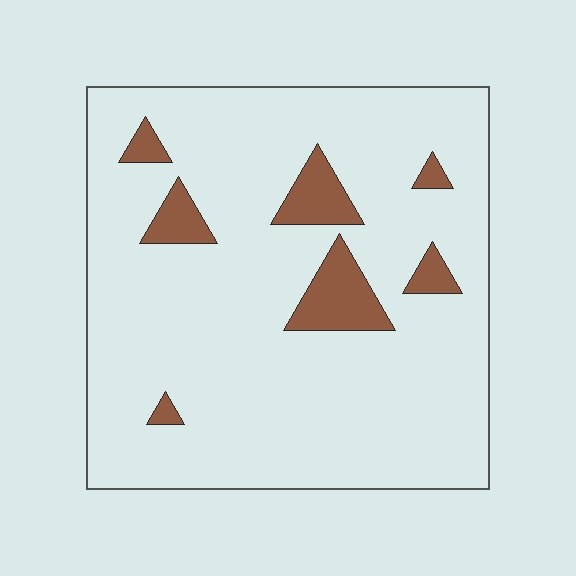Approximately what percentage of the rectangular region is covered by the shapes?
Approximately 10%.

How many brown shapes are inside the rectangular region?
7.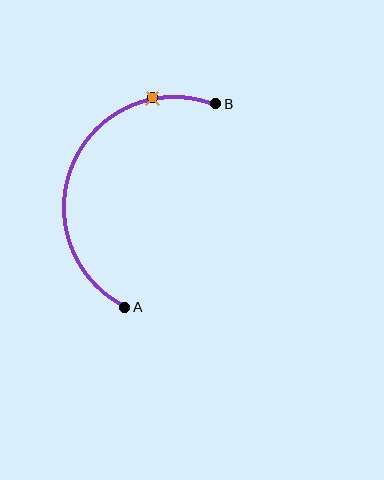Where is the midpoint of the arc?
The arc midpoint is the point on the curve farthest from the straight line joining A and B. It sits to the left of that line.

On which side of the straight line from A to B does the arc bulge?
The arc bulges to the left of the straight line connecting A and B.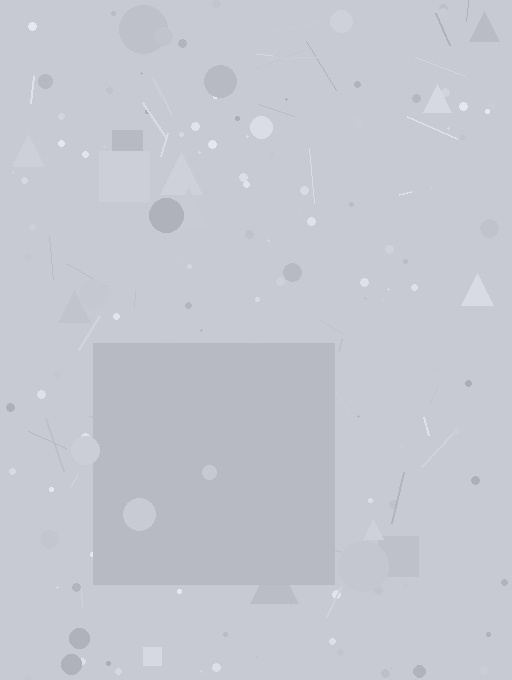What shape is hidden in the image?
A square is hidden in the image.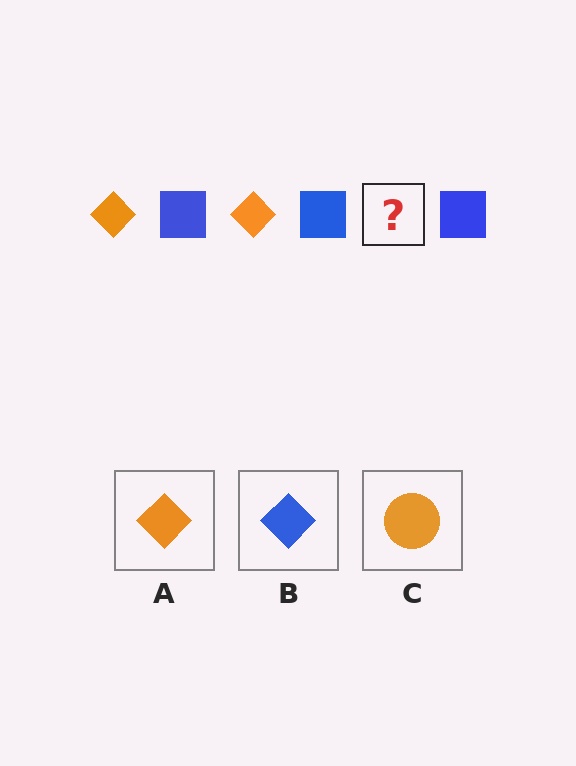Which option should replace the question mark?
Option A.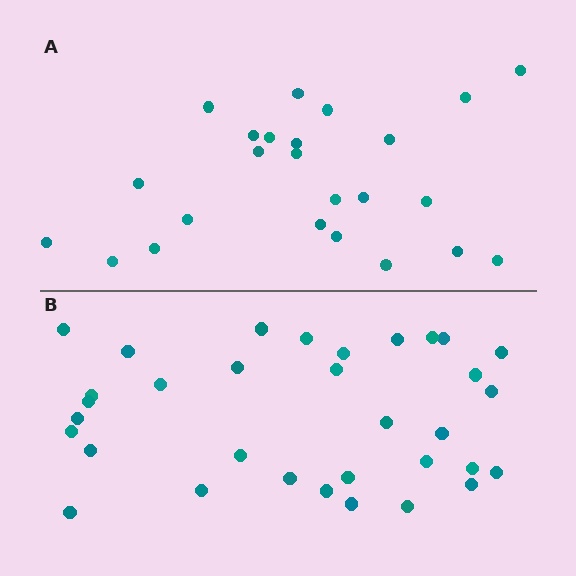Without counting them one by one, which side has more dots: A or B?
Region B (the bottom region) has more dots.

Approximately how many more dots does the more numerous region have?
Region B has roughly 8 or so more dots than region A.